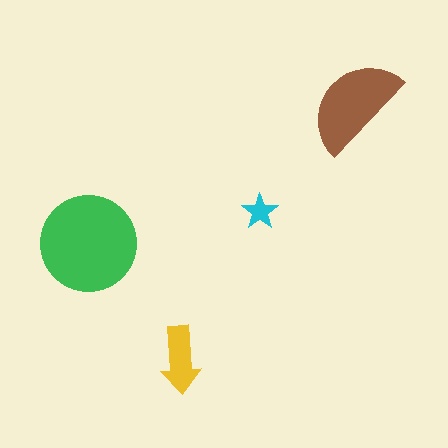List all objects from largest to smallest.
The green circle, the brown semicircle, the yellow arrow, the cyan star.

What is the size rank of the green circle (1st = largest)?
1st.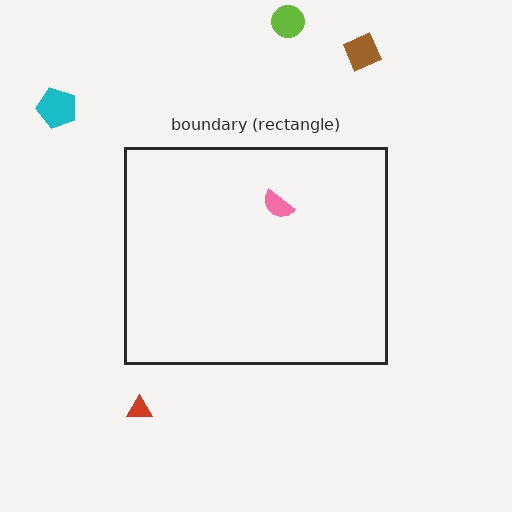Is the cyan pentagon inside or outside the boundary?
Outside.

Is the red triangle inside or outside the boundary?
Outside.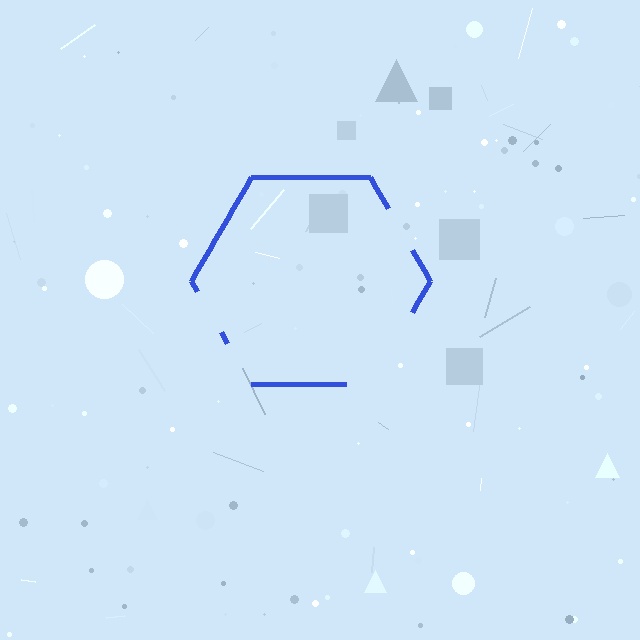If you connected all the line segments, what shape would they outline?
They would outline a hexagon.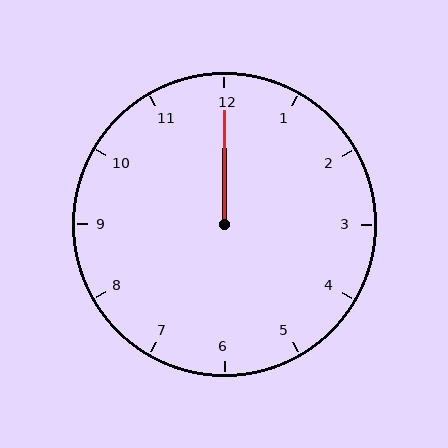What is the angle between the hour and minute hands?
Approximately 0 degrees.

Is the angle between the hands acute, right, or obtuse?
It is acute.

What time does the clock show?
12:00.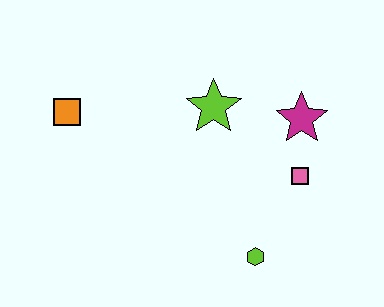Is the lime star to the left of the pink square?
Yes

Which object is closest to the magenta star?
The pink square is closest to the magenta star.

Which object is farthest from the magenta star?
The orange square is farthest from the magenta star.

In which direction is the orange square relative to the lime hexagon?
The orange square is to the left of the lime hexagon.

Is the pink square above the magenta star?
No